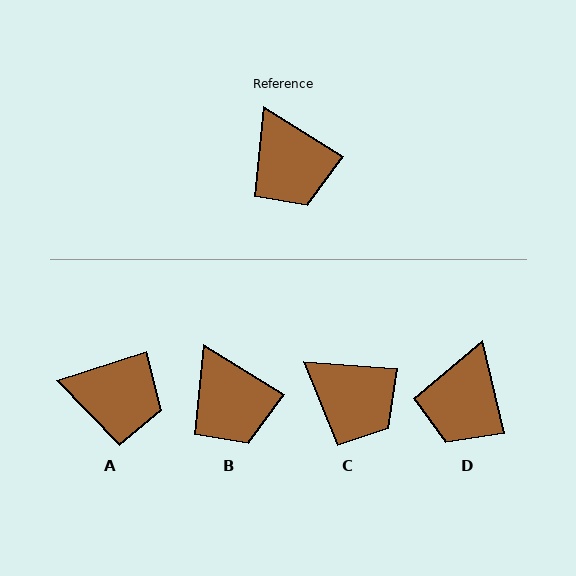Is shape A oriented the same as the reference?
No, it is off by about 50 degrees.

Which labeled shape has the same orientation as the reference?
B.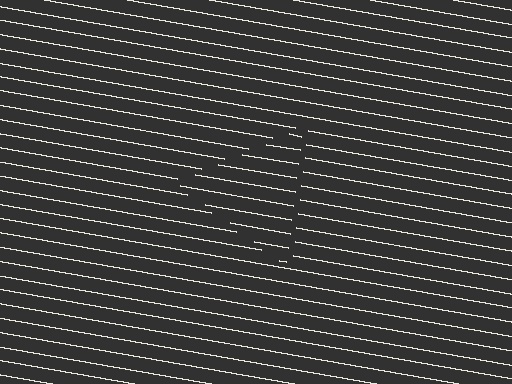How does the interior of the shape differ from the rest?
The interior of the shape contains the same grating, shifted by half a period — the contour is defined by the phase discontinuity where line-ends from the inner and outer gratings abut.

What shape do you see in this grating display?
An illusory triangle. The interior of the shape contains the same grating, shifted by half a period — the contour is defined by the phase discontinuity where line-ends from the inner and outer gratings abut.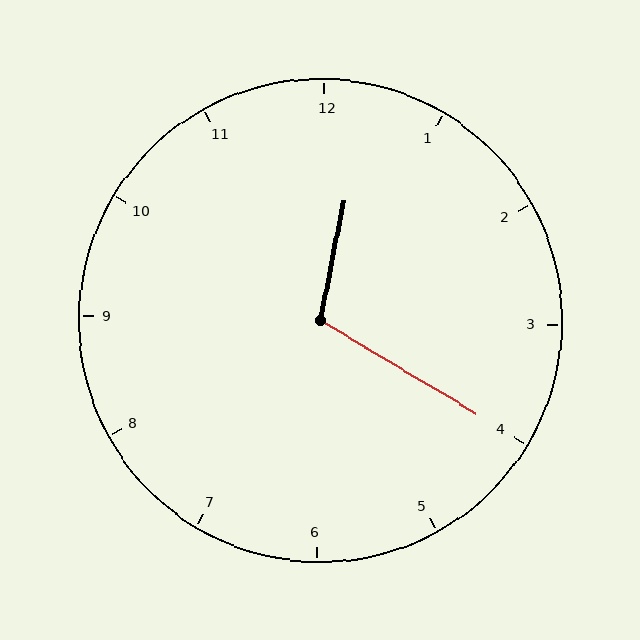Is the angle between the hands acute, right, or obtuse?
It is obtuse.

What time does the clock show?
12:20.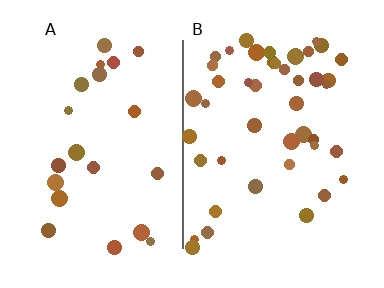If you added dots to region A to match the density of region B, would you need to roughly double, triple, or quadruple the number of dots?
Approximately double.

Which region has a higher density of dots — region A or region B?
B (the right).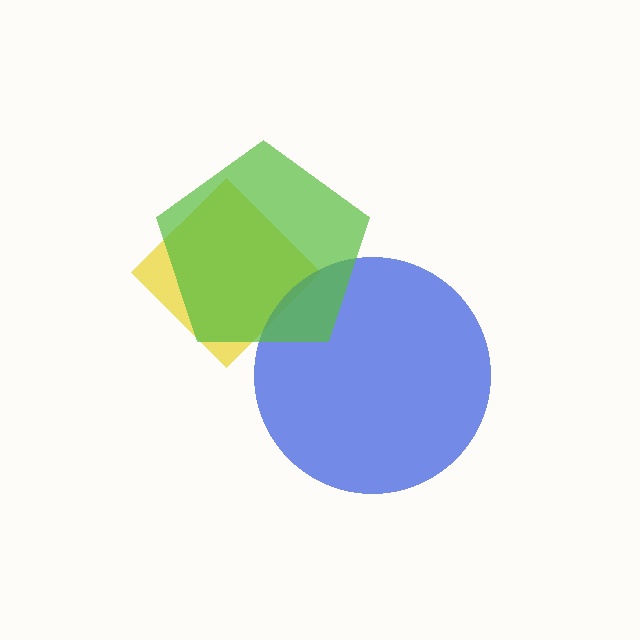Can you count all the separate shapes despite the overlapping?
Yes, there are 3 separate shapes.